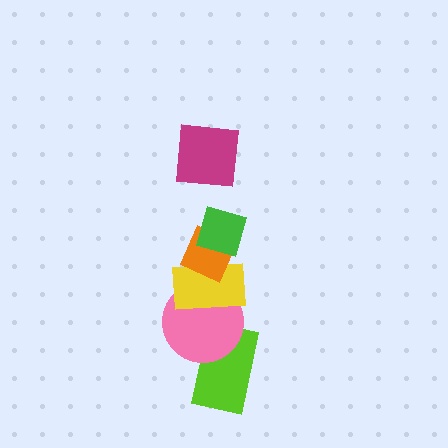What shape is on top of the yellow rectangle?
The orange diamond is on top of the yellow rectangle.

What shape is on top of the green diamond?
The magenta square is on top of the green diamond.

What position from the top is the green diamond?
The green diamond is 2nd from the top.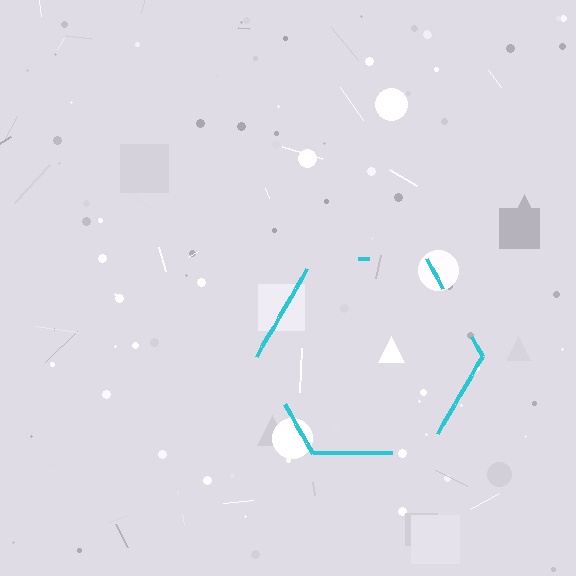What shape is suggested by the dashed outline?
The dashed outline suggests a hexagon.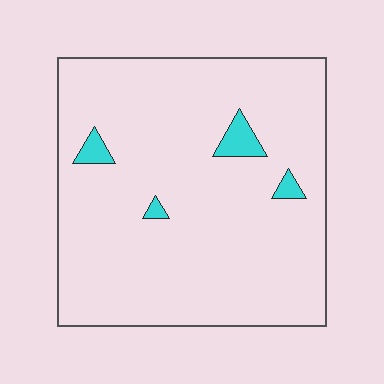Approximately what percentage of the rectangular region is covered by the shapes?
Approximately 5%.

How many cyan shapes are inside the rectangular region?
4.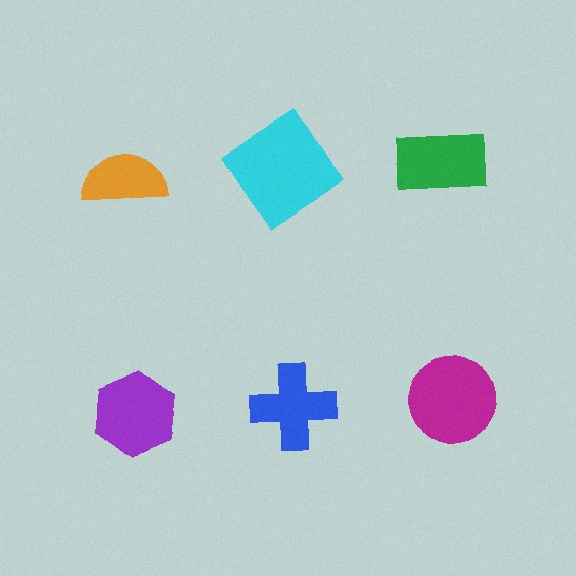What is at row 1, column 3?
A green rectangle.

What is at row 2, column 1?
A purple hexagon.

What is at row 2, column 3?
A magenta circle.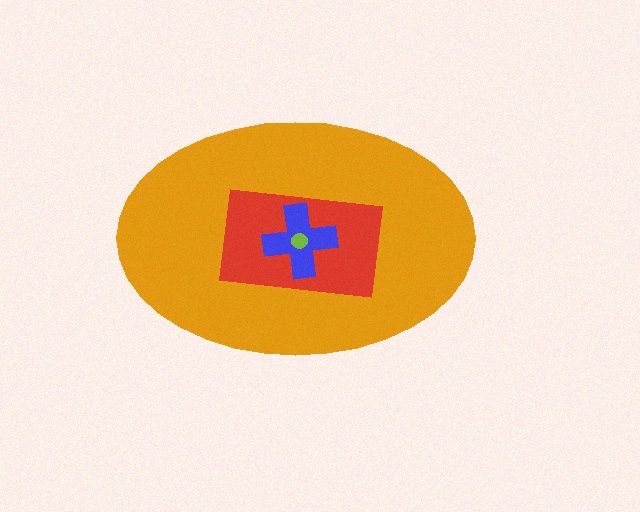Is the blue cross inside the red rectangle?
Yes.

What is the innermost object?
The lime circle.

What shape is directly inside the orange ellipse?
The red rectangle.